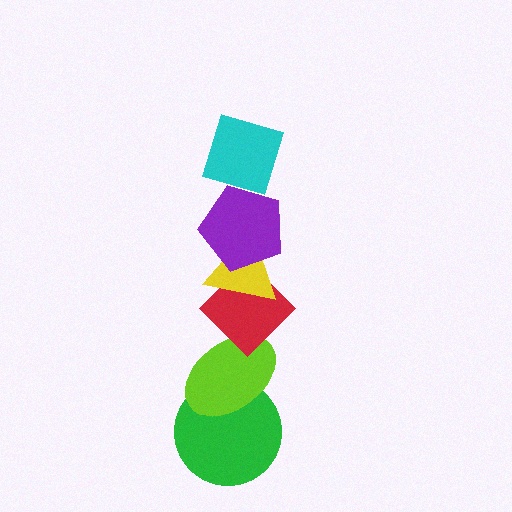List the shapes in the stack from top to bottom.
From top to bottom: the cyan diamond, the purple pentagon, the yellow triangle, the red diamond, the lime ellipse, the green circle.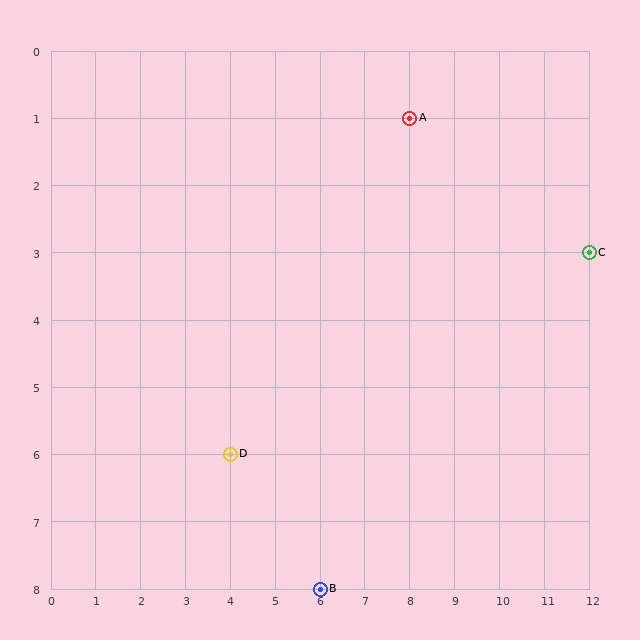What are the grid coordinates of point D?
Point D is at grid coordinates (4, 6).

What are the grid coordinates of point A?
Point A is at grid coordinates (8, 1).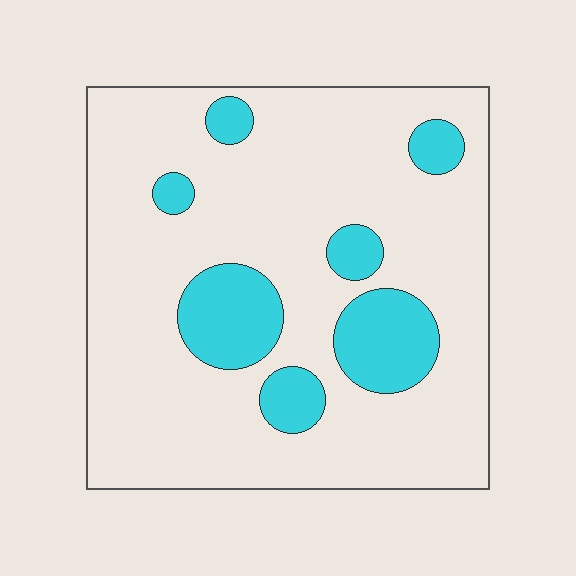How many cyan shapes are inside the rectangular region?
7.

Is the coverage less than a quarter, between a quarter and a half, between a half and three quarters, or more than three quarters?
Less than a quarter.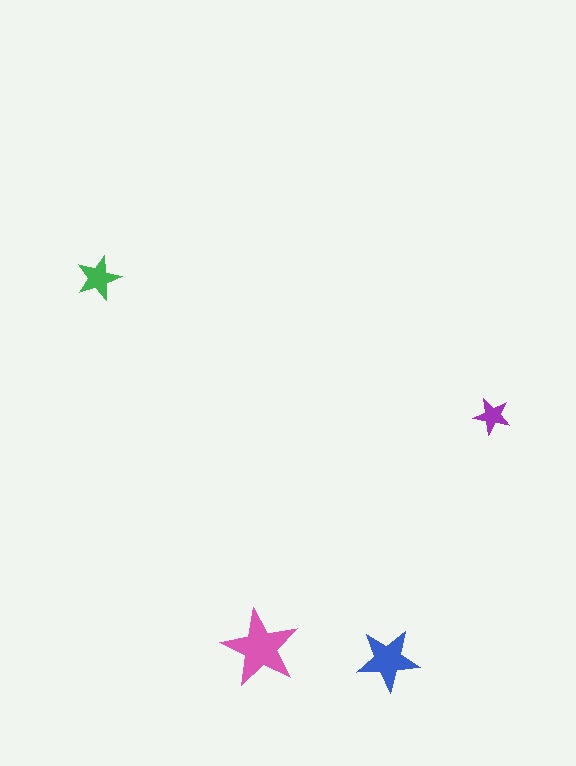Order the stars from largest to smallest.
the pink one, the blue one, the green one, the purple one.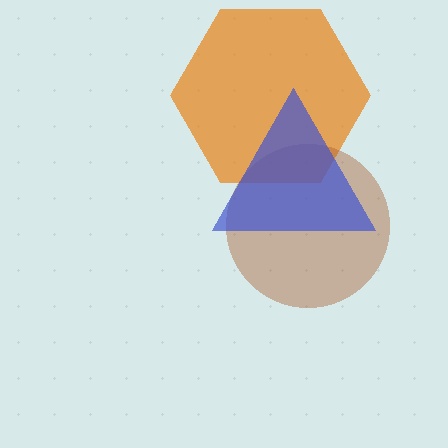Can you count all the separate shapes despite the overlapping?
Yes, there are 3 separate shapes.